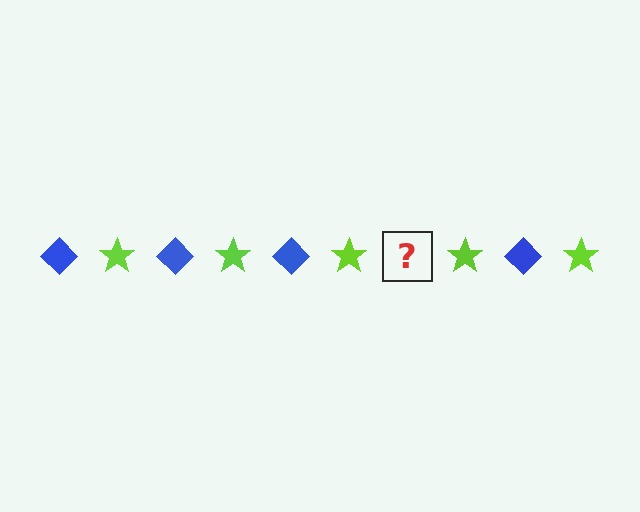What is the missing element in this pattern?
The missing element is a blue diamond.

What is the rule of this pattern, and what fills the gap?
The rule is that the pattern alternates between blue diamond and lime star. The gap should be filled with a blue diamond.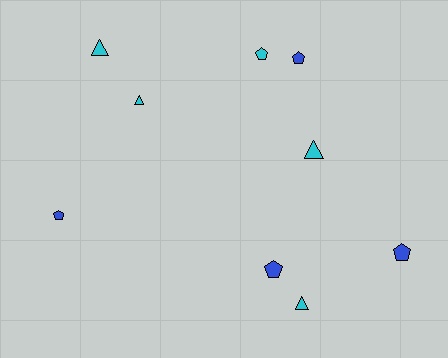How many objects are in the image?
There are 9 objects.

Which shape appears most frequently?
Pentagon, with 5 objects.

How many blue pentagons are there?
There are 4 blue pentagons.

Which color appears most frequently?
Cyan, with 5 objects.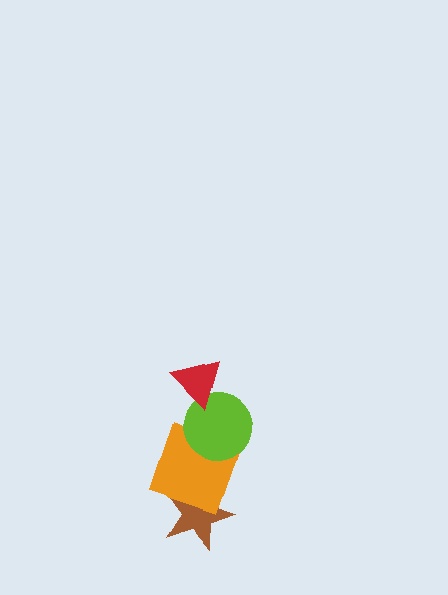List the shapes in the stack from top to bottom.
From top to bottom: the red triangle, the lime circle, the orange square, the brown star.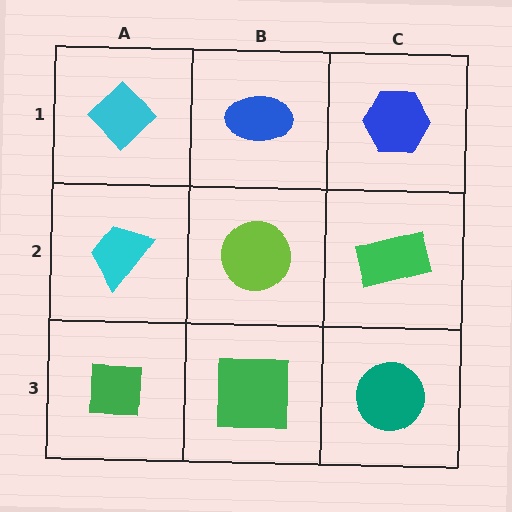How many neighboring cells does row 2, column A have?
3.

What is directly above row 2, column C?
A blue hexagon.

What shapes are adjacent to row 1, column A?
A cyan trapezoid (row 2, column A), a blue ellipse (row 1, column B).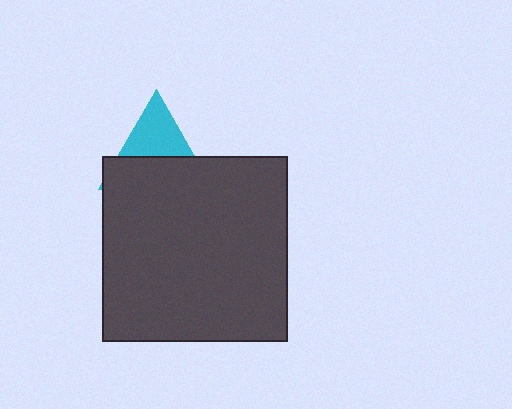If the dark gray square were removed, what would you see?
You would see the complete cyan triangle.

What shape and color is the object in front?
The object in front is a dark gray square.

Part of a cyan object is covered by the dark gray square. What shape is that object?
It is a triangle.